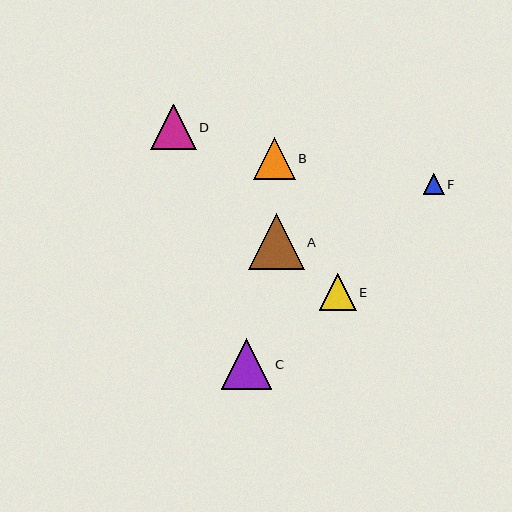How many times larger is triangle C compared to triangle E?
Triangle C is approximately 1.4 times the size of triangle E.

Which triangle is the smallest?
Triangle F is the smallest with a size of approximately 21 pixels.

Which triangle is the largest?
Triangle A is the largest with a size of approximately 55 pixels.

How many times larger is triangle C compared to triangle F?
Triangle C is approximately 2.4 times the size of triangle F.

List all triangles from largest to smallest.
From largest to smallest: A, C, D, B, E, F.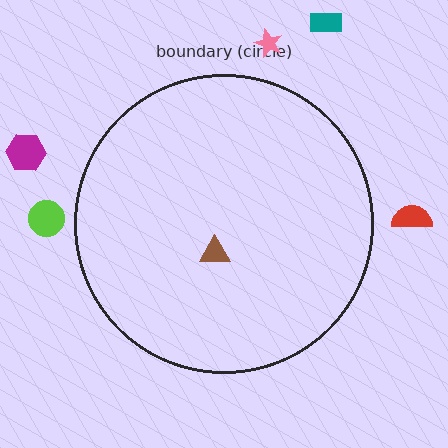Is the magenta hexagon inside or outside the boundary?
Outside.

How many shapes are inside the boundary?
1 inside, 5 outside.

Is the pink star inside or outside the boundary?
Outside.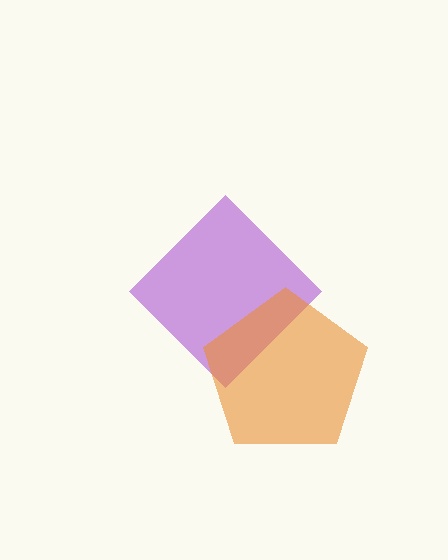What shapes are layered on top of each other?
The layered shapes are: a purple diamond, an orange pentagon.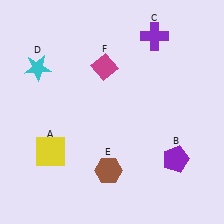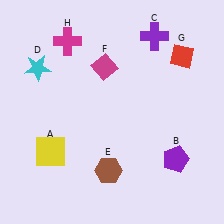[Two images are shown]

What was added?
A red diamond (G), a magenta cross (H) were added in Image 2.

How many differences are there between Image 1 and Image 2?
There are 2 differences between the two images.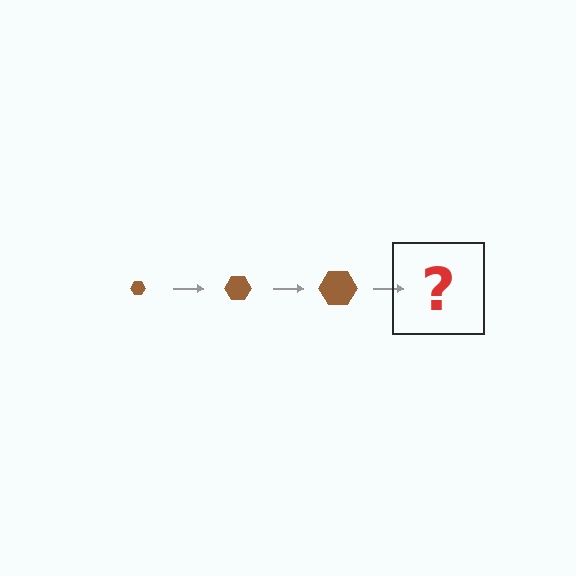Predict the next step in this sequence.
The next step is a brown hexagon, larger than the previous one.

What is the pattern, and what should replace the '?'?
The pattern is that the hexagon gets progressively larger each step. The '?' should be a brown hexagon, larger than the previous one.